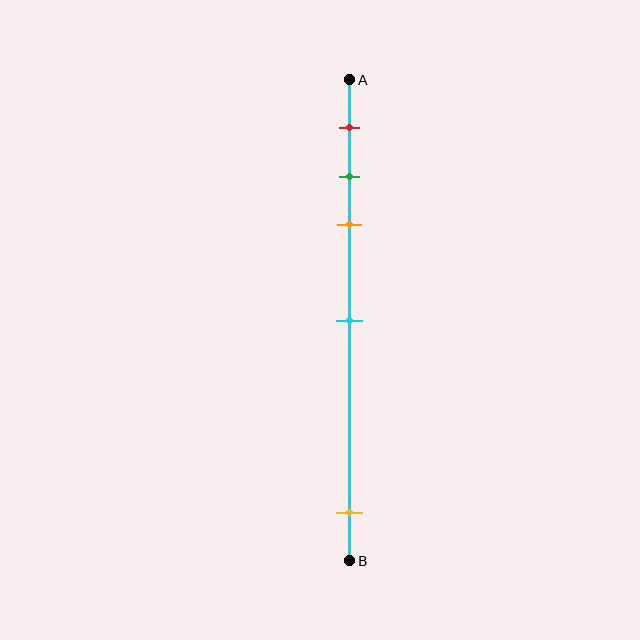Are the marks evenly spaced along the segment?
No, the marks are not evenly spaced.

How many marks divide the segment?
There are 5 marks dividing the segment.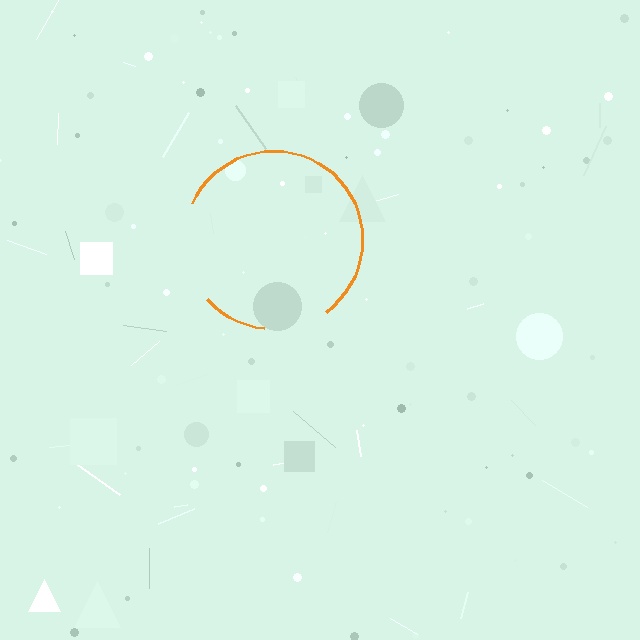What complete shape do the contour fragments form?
The contour fragments form a circle.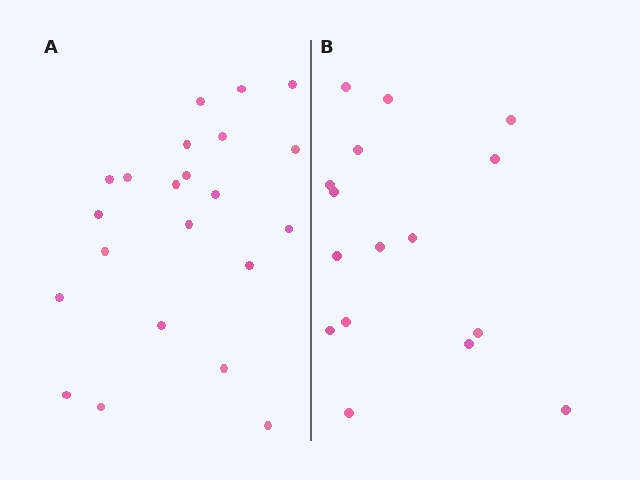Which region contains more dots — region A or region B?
Region A (the left region) has more dots.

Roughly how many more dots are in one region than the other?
Region A has about 6 more dots than region B.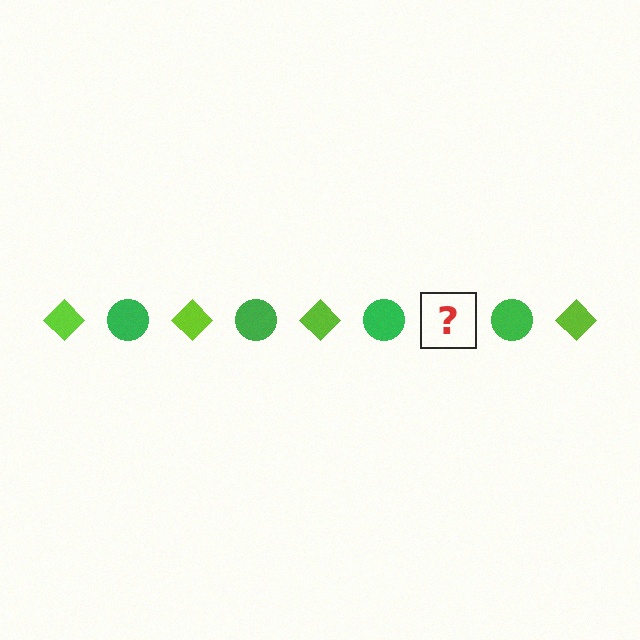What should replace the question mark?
The question mark should be replaced with a lime diamond.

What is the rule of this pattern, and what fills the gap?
The rule is that the pattern alternates between lime diamond and green circle. The gap should be filled with a lime diamond.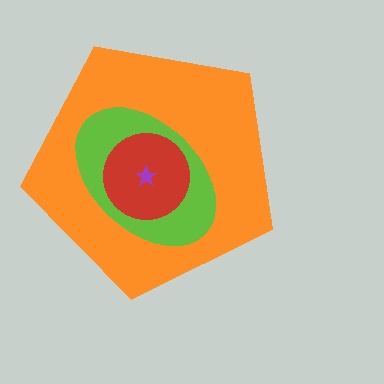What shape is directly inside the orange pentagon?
The lime ellipse.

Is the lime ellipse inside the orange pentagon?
Yes.